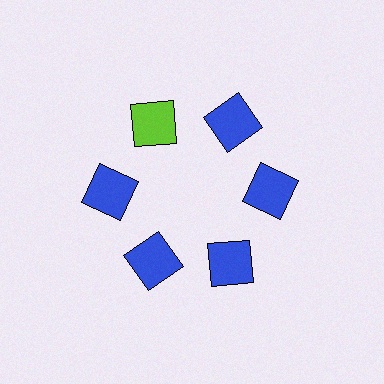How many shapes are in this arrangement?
There are 6 shapes arranged in a ring pattern.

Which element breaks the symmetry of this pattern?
The lime square at roughly the 11 o'clock position breaks the symmetry. All other shapes are blue squares.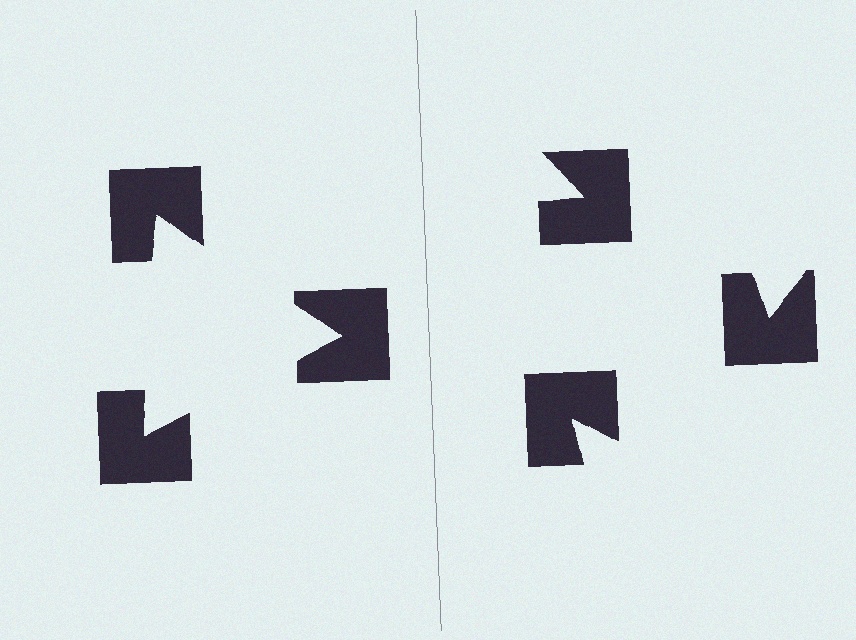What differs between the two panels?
The notched squares are positioned identically on both sides; only the wedge orientations differ. On the left they align to a triangle; on the right they are misaligned.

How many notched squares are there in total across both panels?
6 — 3 on each side.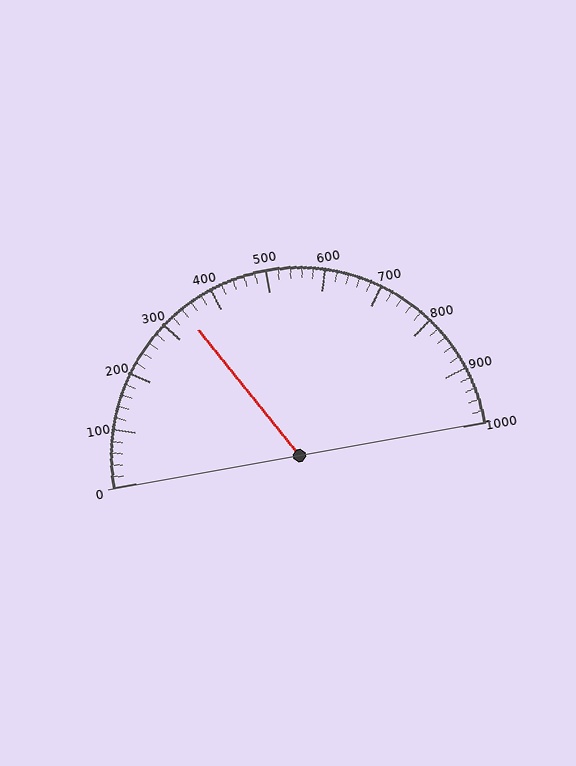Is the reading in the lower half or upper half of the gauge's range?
The reading is in the lower half of the range (0 to 1000).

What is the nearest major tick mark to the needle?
The nearest major tick mark is 300.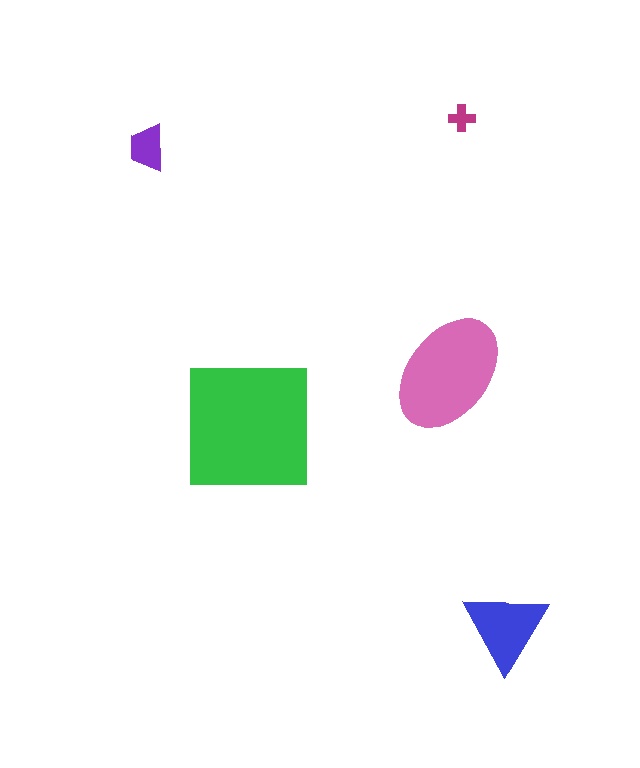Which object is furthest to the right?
The blue triangle is rightmost.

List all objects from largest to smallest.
The green square, the pink ellipse, the blue triangle, the purple trapezoid, the magenta cross.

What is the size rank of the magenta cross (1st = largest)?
5th.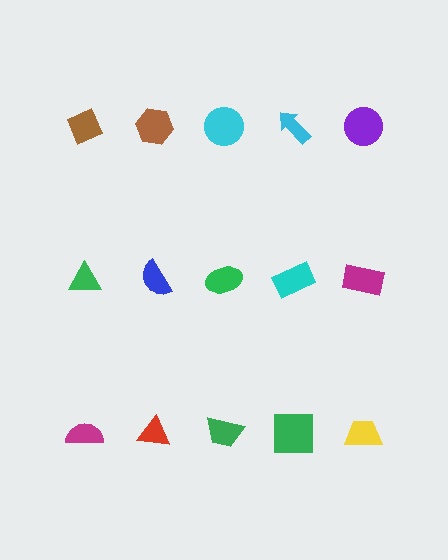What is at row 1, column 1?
A brown diamond.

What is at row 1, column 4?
A cyan arrow.